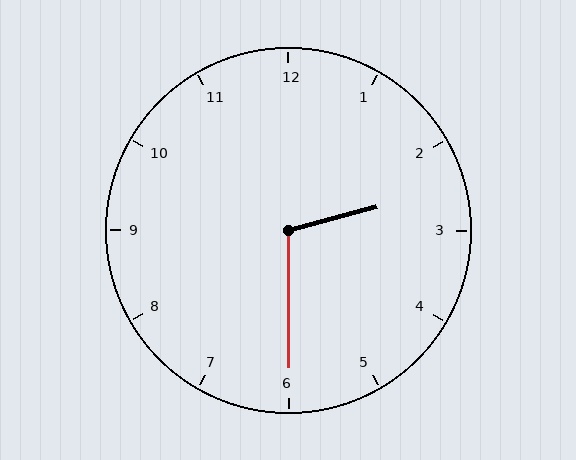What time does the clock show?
2:30.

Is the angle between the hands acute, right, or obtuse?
It is obtuse.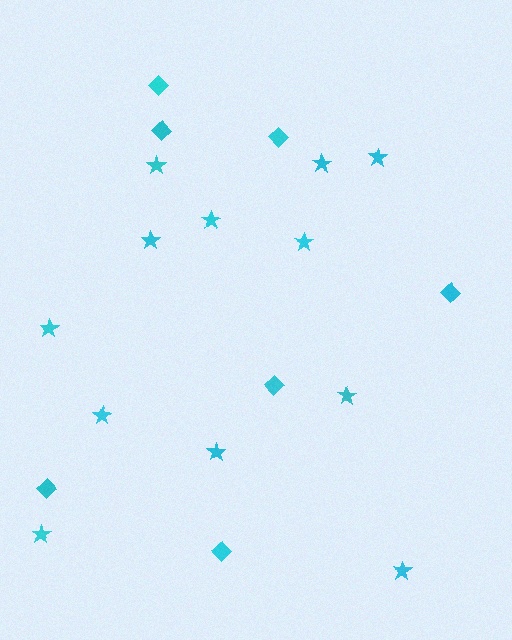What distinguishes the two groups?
There are 2 groups: one group of stars (12) and one group of diamonds (7).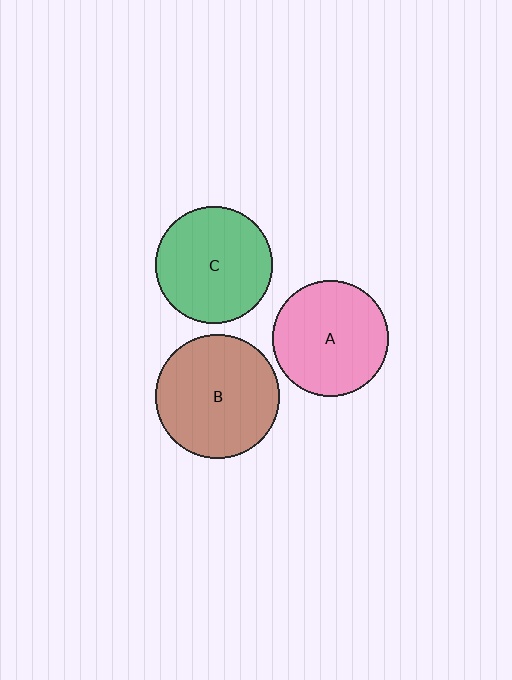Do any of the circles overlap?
No, none of the circles overlap.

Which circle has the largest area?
Circle B (brown).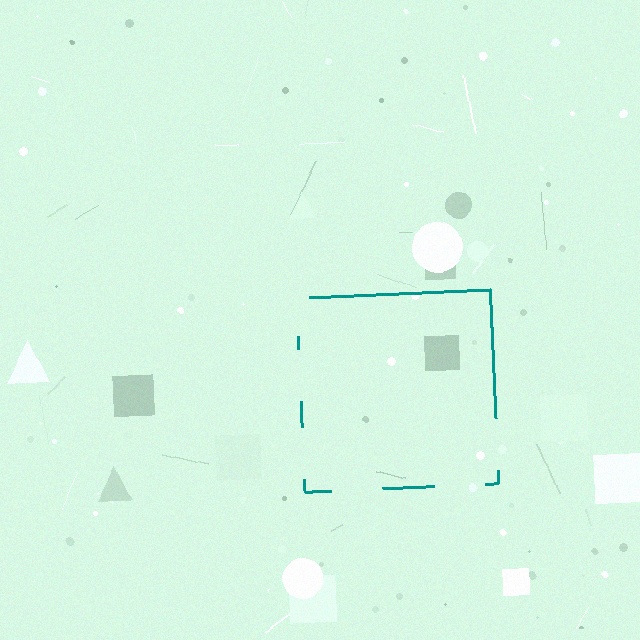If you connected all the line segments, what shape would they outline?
They would outline a square.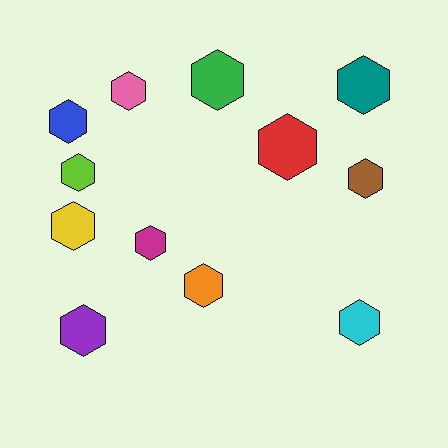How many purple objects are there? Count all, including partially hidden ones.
There is 1 purple object.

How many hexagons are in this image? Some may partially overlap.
There are 12 hexagons.